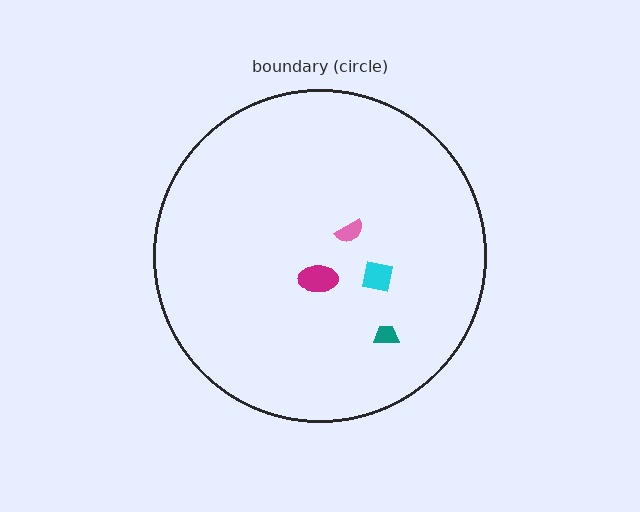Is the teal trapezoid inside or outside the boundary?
Inside.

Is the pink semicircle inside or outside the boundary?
Inside.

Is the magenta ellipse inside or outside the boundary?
Inside.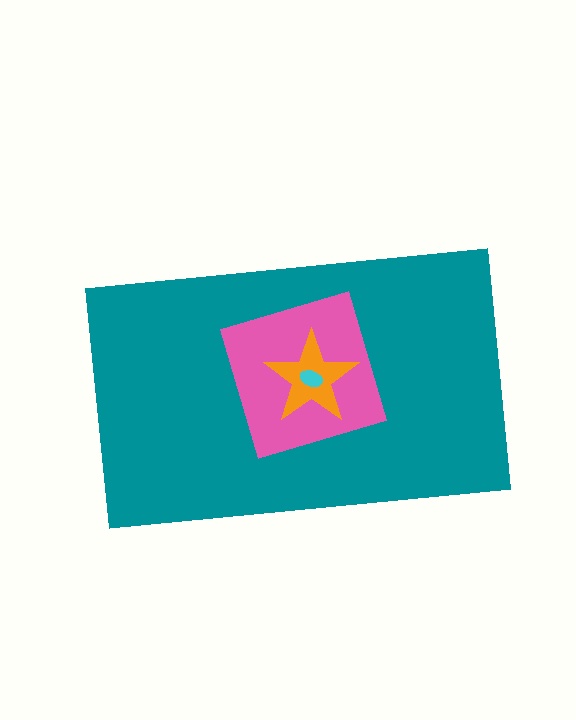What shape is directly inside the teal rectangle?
The pink diamond.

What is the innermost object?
The cyan ellipse.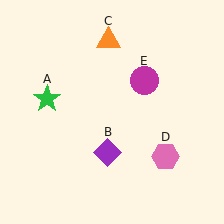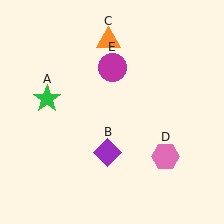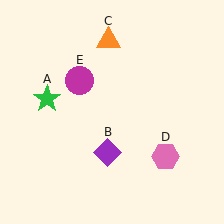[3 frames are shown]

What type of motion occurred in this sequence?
The magenta circle (object E) rotated counterclockwise around the center of the scene.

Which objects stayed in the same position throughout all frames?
Green star (object A) and purple diamond (object B) and orange triangle (object C) and pink hexagon (object D) remained stationary.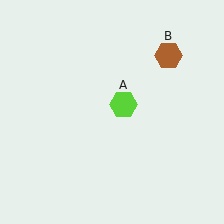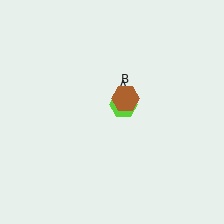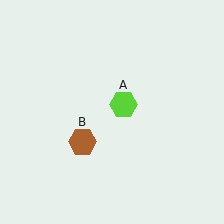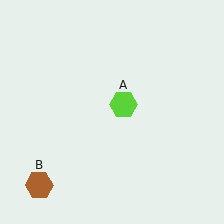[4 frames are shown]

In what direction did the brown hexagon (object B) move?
The brown hexagon (object B) moved down and to the left.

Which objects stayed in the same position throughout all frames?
Lime hexagon (object A) remained stationary.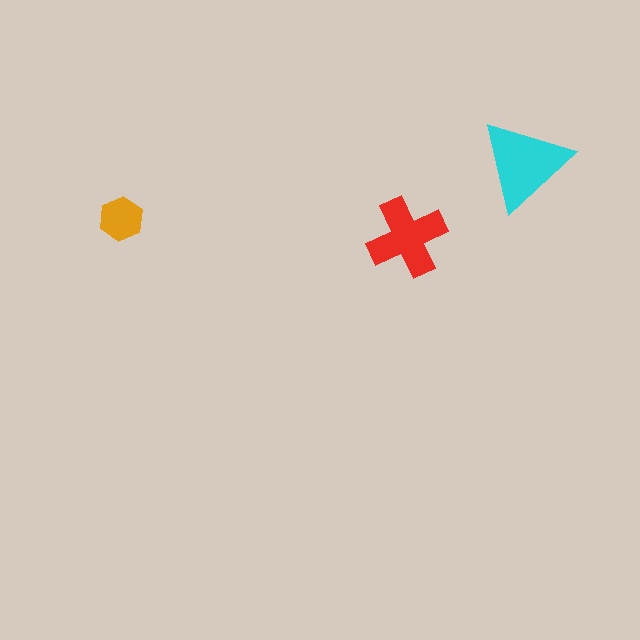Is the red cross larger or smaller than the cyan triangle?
Smaller.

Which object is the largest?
The cyan triangle.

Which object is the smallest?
The orange hexagon.